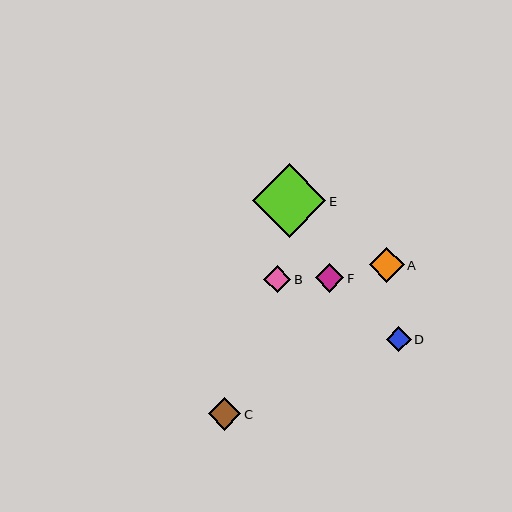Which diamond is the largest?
Diamond E is the largest with a size of approximately 73 pixels.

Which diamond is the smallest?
Diamond D is the smallest with a size of approximately 25 pixels.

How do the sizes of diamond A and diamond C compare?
Diamond A and diamond C are approximately the same size.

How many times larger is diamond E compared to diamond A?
Diamond E is approximately 2.1 times the size of diamond A.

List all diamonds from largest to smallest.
From largest to smallest: E, A, C, F, B, D.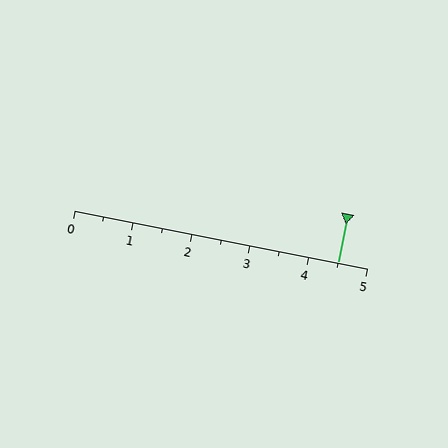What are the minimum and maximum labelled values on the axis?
The axis runs from 0 to 5.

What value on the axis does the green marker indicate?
The marker indicates approximately 4.5.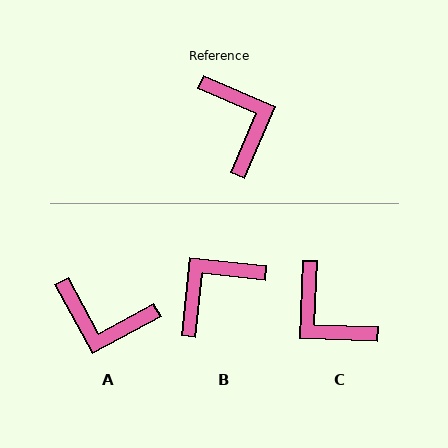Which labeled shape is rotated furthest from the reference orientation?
C, about 159 degrees away.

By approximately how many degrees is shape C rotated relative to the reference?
Approximately 159 degrees clockwise.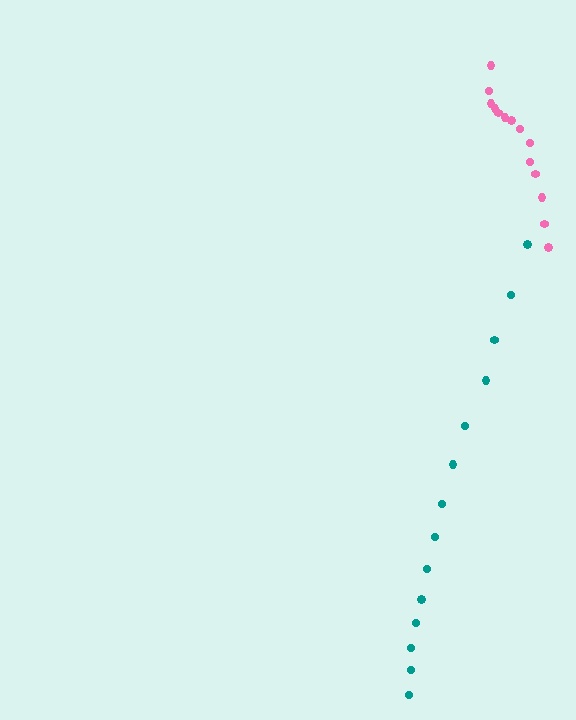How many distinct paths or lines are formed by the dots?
There are 2 distinct paths.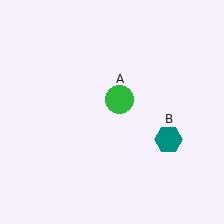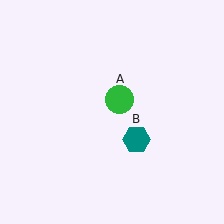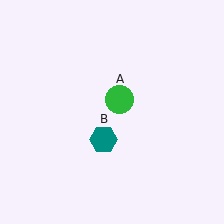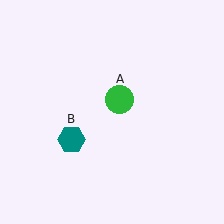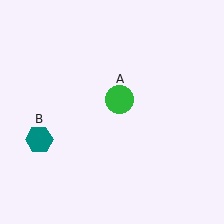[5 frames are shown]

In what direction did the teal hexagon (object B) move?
The teal hexagon (object B) moved left.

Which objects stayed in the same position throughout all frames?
Green circle (object A) remained stationary.